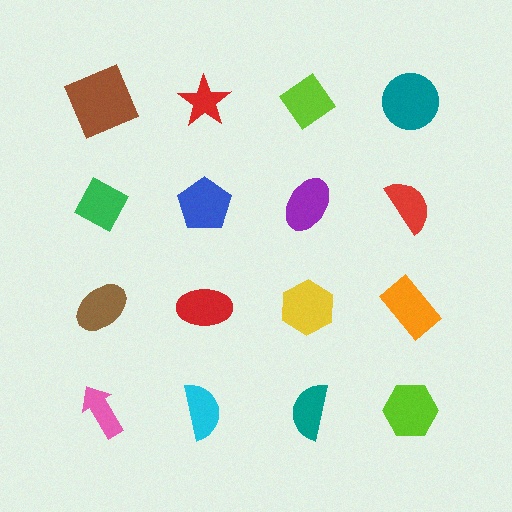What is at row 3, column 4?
An orange rectangle.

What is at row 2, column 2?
A blue pentagon.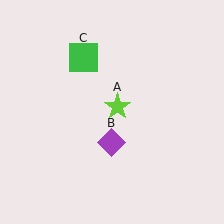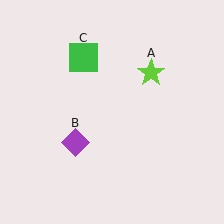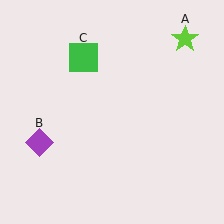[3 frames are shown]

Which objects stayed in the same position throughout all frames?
Green square (object C) remained stationary.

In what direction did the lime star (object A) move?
The lime star (object A) moved up and to the right.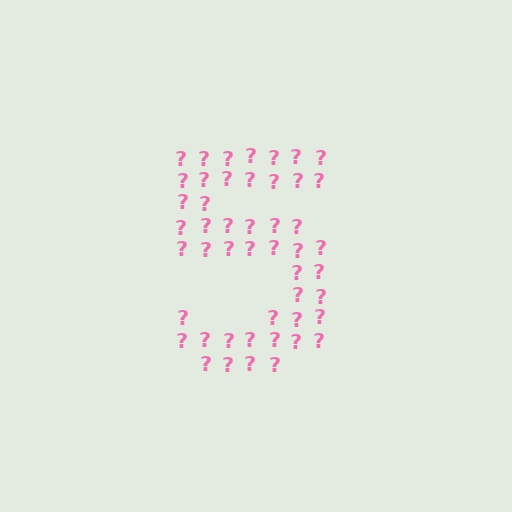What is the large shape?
The large shape is the digit 5.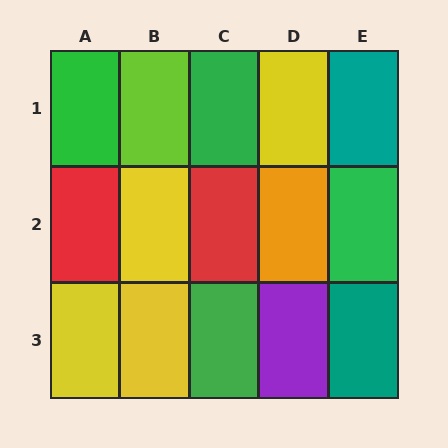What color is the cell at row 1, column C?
Green.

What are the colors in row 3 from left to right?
Yellow, yellow, green, purple, teal.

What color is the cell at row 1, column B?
Lime.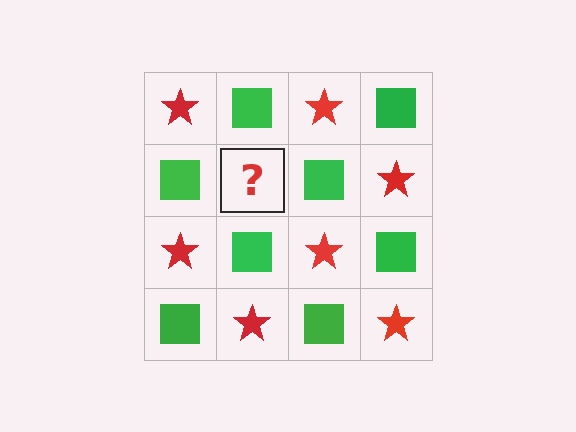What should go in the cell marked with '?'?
The missing cell should contain a red star.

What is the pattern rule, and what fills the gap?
The rule is that it alternates red star and green square in a checkerboard pattern. The gap should be filled with a red star.